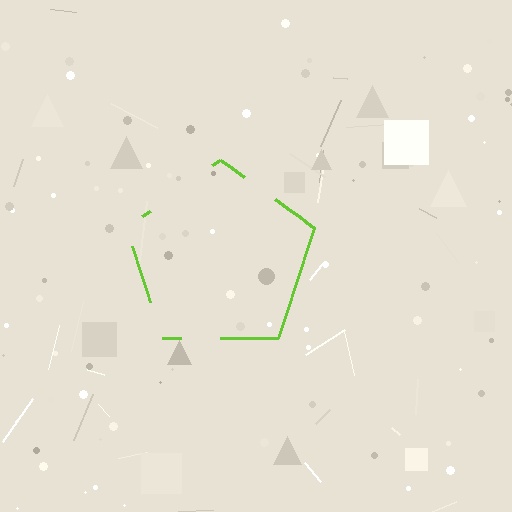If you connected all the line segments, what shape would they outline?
They would outline a pentagon.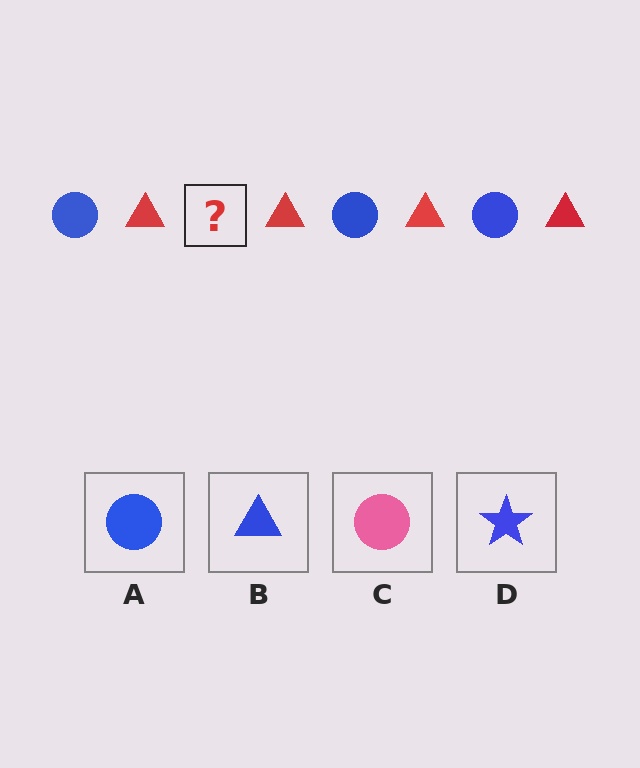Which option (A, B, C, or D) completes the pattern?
A.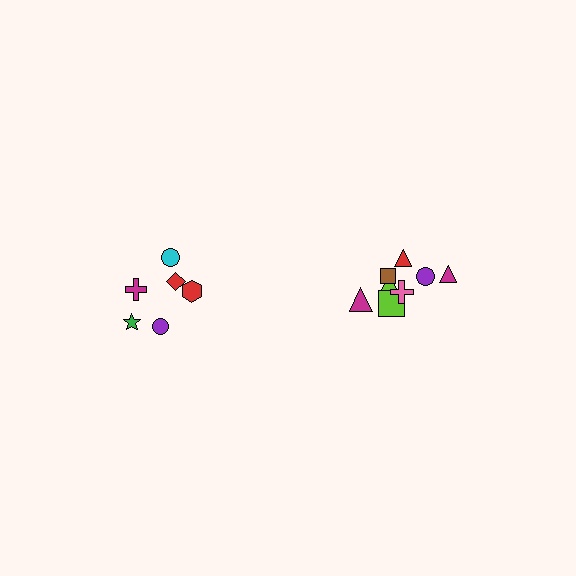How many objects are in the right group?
There are 8 objects.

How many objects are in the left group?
There are 6 objects.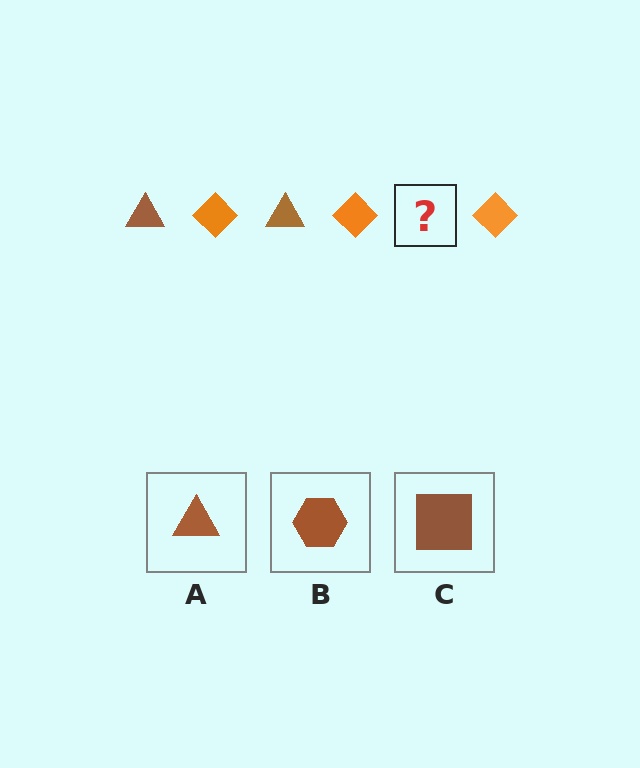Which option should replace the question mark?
Option A.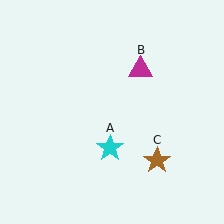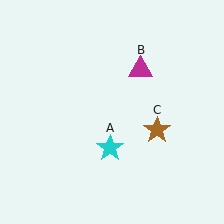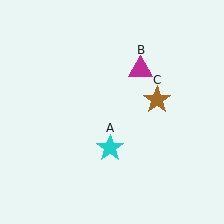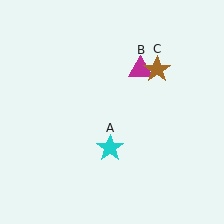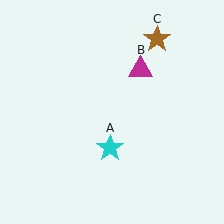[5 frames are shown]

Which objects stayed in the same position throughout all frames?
Cyan star (object A) and magenta triangle (object B) remained stationary.